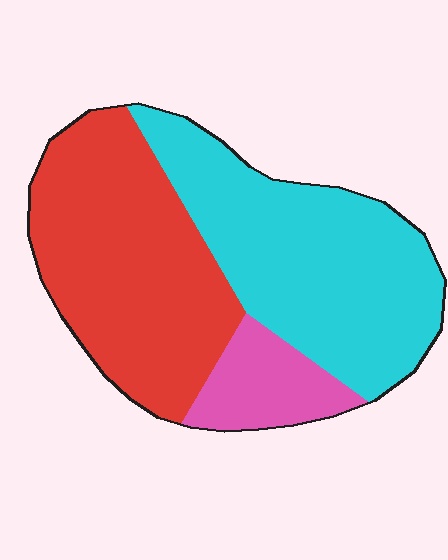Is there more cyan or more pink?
Cyan.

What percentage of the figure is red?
Red takes up about two fifths (2/5) of the figure.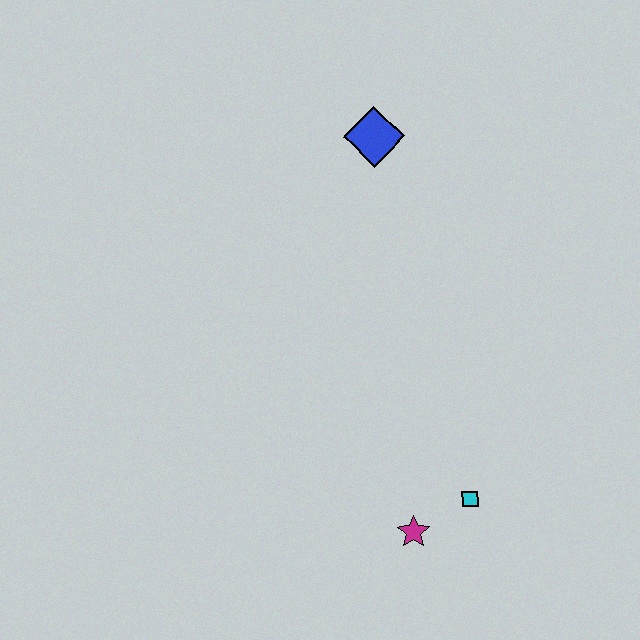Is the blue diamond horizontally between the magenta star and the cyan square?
No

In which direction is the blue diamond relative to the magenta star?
The blue diamond is above the magenta star.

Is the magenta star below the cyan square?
Yes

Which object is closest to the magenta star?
The cyan square is closest to the magenta star.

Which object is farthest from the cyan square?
The blue diamond is farthest from the cyan square.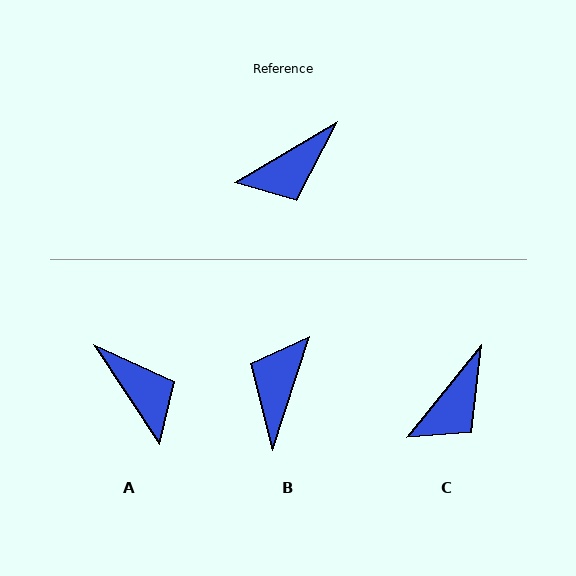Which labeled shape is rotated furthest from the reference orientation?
B, about 138 degrees away.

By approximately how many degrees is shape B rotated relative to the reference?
Approximately 138 degrees clockwise.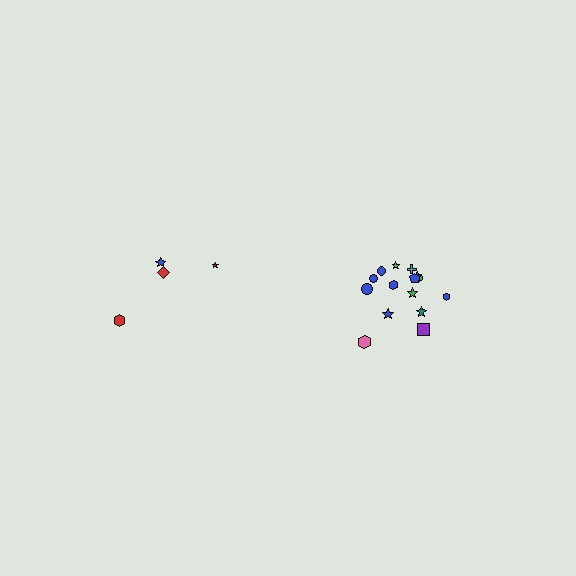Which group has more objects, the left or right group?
The right group.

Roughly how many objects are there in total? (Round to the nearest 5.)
Roughly 20 objects in total.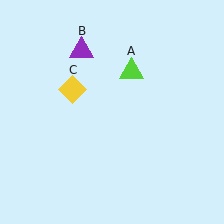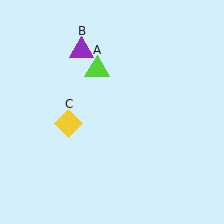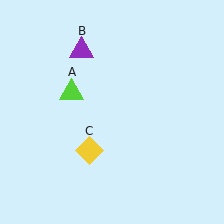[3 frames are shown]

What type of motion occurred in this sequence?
The lime triangle (object A), yellow diamond (object C) rotated counterclockwise around the center of the scene.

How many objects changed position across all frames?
2 objects changed position: lime triangle (object A), yellow diamond (object C).